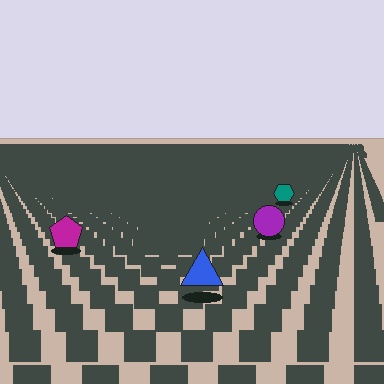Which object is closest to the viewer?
The blue triangle is closest. The texture marks near it are larger and more spread out.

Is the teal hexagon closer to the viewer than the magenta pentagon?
No. The magenta pentagon is closer — you can tell from the texture gradient: the ground texture is coarser near it.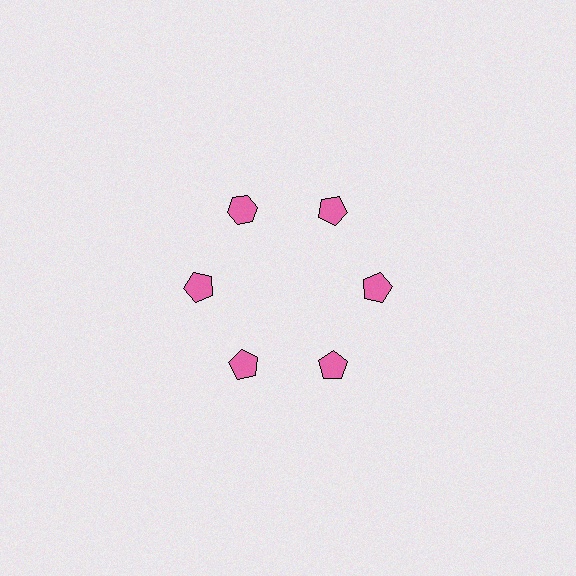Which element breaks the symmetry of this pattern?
The pink hexagon at roughly the 11 o'clock position breaks the symmetry. All other shapes are pink pentagons.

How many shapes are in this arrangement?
There are 6 shapes arranged in a ring pattern.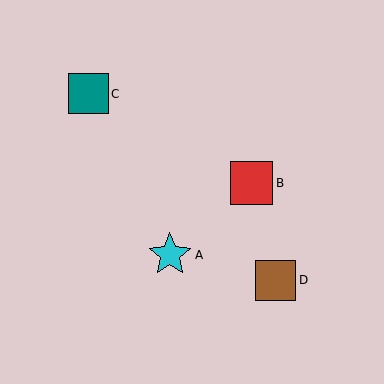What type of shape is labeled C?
Shape C is a teal square.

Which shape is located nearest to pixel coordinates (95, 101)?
The teal square (labeled C) at (88, 94) is nearest to that location.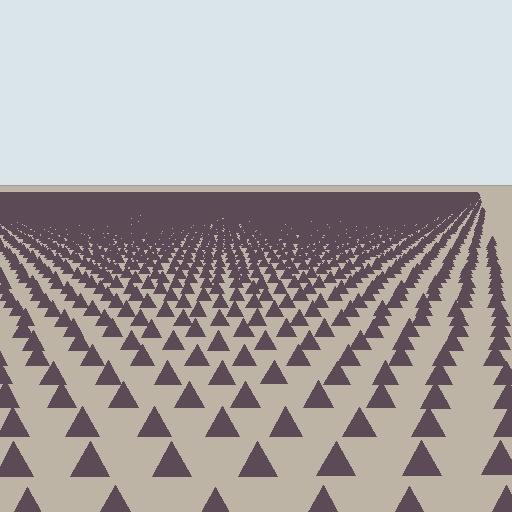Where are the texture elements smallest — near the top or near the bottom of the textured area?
Near the top.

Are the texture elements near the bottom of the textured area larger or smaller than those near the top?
Larger. Near the bottom, elements are closer to the viewer and appear at a bigger on-screen size.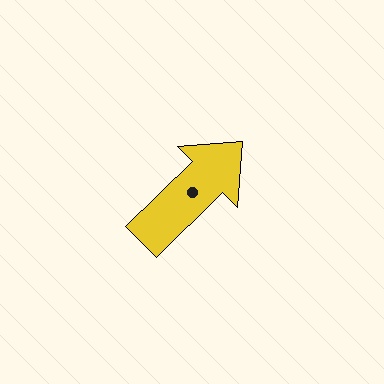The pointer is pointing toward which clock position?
Roughly 2 o'clock.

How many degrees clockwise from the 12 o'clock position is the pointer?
Approximately 45 degrees.